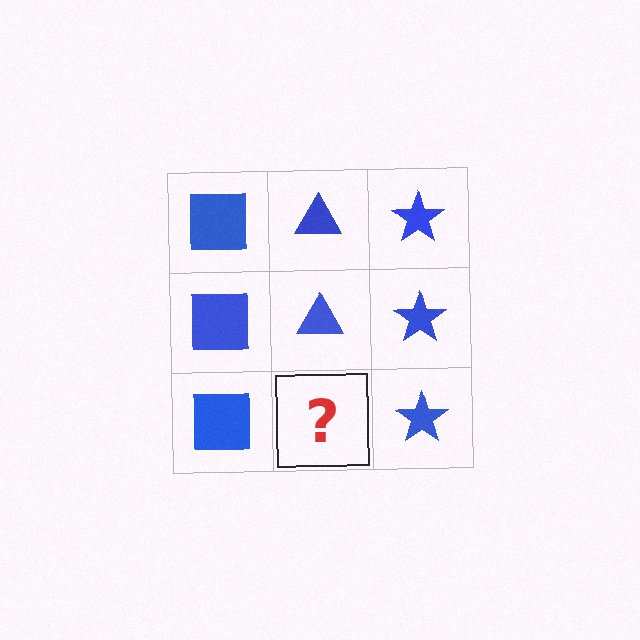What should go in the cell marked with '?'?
The missing cell should contain a blue triangle.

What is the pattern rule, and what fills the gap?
The rule is that each column has a consistent shape. The gap should be filled with a blue triangle.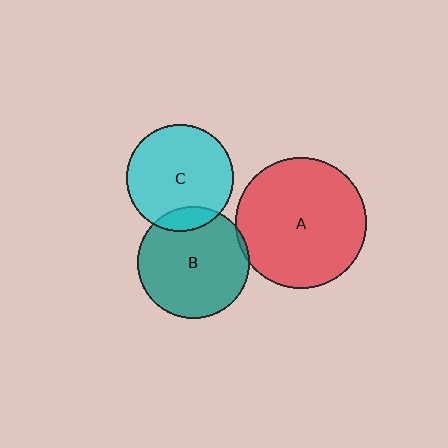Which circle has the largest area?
Circle A (red).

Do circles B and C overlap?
Yes.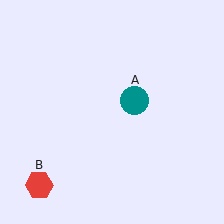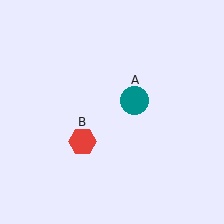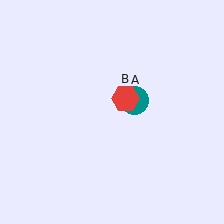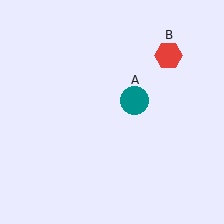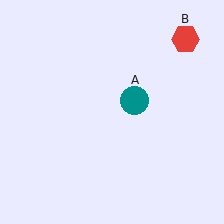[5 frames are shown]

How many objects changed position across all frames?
1 object changed position: red hexagon (object B).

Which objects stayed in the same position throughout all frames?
Teal circle (object A) remained stationary.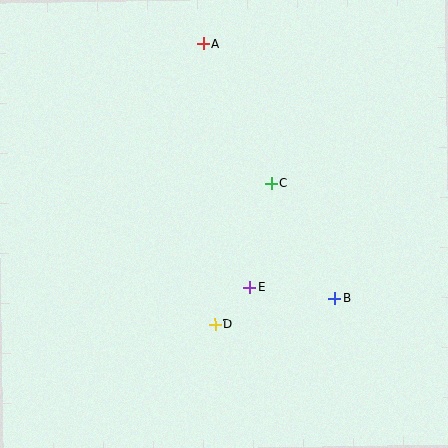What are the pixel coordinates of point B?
Point B is at (335, 299).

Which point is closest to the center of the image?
Point C at (272, 184) is closest to the center.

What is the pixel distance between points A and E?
The distance between A and E is 248 pixels.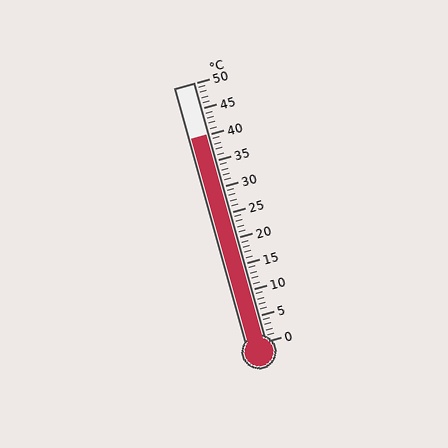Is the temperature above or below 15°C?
The temperature is above 15°C.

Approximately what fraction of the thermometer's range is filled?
The thermometer is filled to approximately 80% of its range.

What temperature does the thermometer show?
The thermometer shows approximately 40°C.